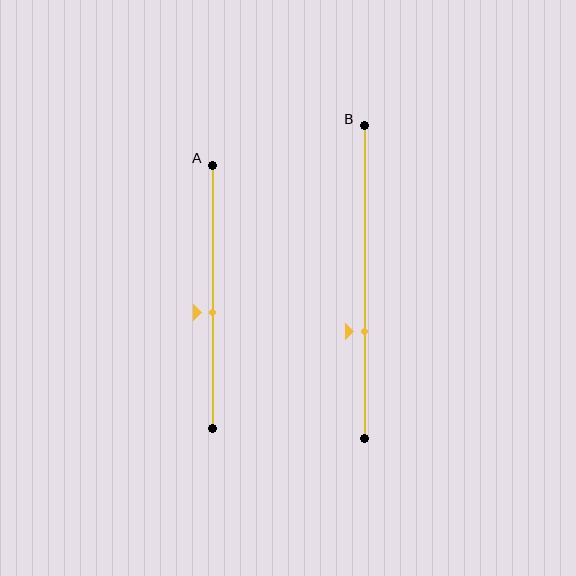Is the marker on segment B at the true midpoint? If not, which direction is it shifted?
No, the marker on segment B is shifted downward by about 16% of the segment length.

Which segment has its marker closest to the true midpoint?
Segment A has its marker closest to the true midpoint.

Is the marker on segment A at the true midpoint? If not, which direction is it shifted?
No, the marker on segment A is shifted downward by about 6% of the segment length.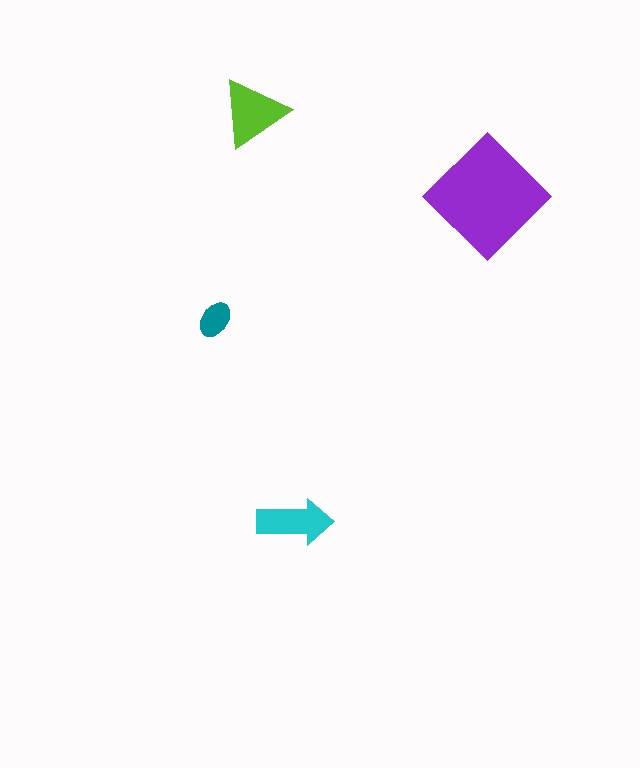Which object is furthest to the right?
The purple diamond is rightmost.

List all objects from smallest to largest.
The teal ellipse, the cyan arrow, the lime triangle, the purple diamond.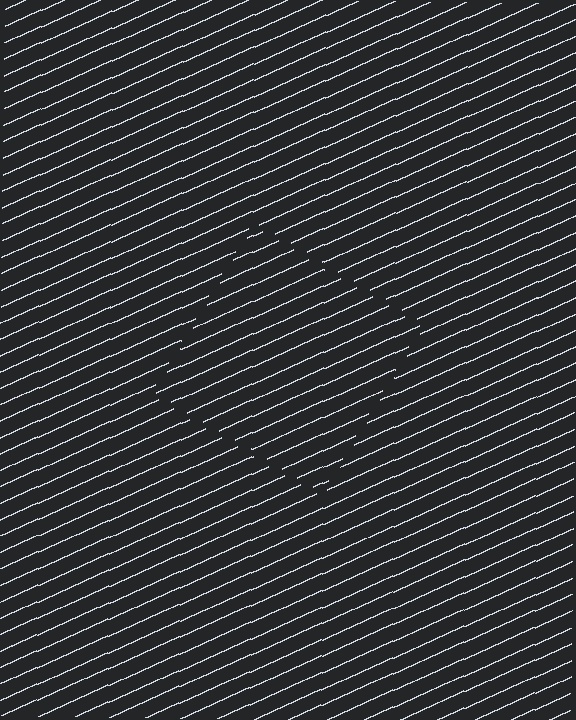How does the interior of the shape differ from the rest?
The interior of the shape contains the same grating, shifted by half a period — the contour is defined by the phase discontinuity where line-ends from the inner and outer gratings abut.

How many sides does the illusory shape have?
4 sides — the line-ends trace a square.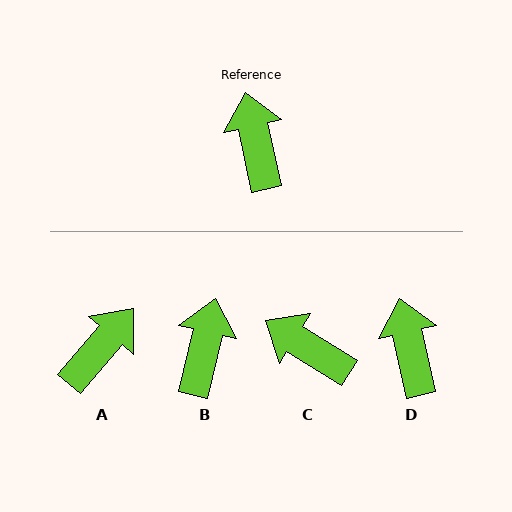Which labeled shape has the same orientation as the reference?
D.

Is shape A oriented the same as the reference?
No, it is off by about 53 degrees.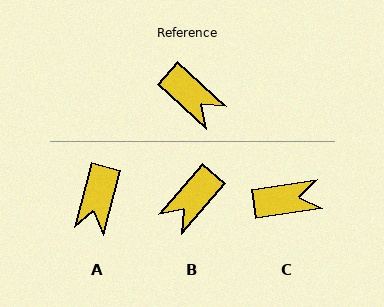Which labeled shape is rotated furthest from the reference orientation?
B, about 88 degrees away.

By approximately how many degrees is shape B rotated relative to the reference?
Approximately 88 degrees clockwise.